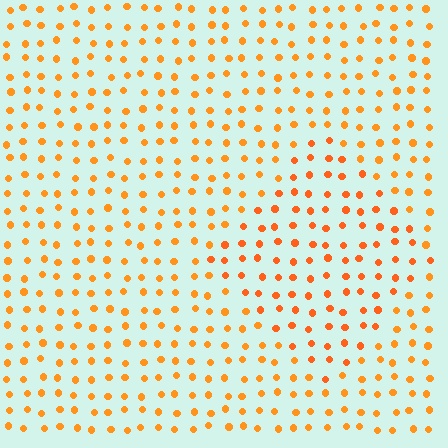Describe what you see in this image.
The image is filled with small orange elements in a uniform arrangement. A diamond-shaped region is visible where the elements are tinted to a slightly different hue, forming a subtle color boundary.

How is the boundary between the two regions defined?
The boundary is defined purely by a slight shift in hue (about 13 degrees). Spacing, size, and orientation are identical on both sides.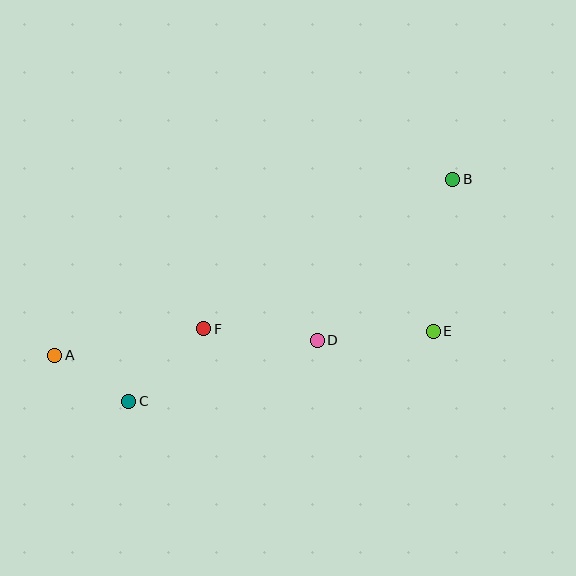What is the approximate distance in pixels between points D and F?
The distance between D and F is approximately 114 pixels.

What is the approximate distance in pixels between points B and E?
The distance between B and E is approximately 153 pixels.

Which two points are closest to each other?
Points A and C are closest to each other.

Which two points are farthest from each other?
Points A and B are farthest from each other.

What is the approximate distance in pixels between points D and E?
The distance between D and E is approximately 116 pixels.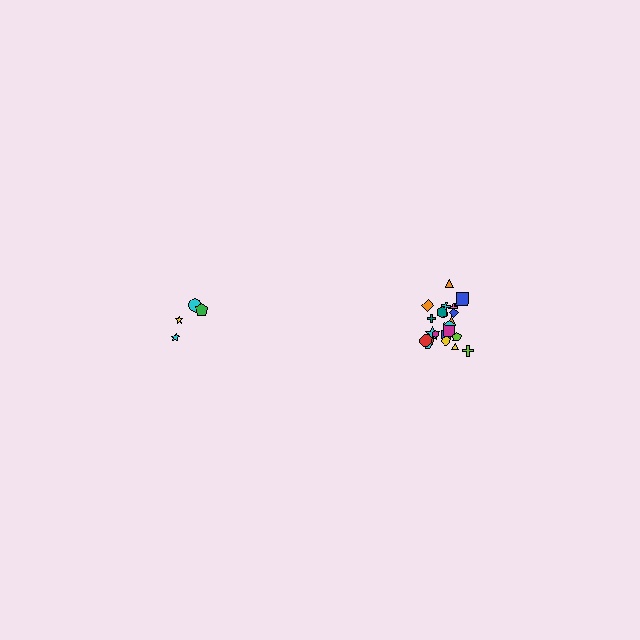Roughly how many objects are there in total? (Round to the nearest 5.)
Roughly 25 objects in total.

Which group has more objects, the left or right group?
The right group.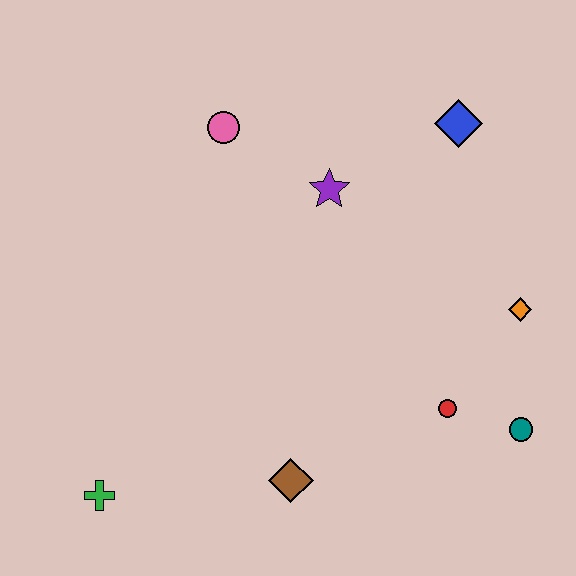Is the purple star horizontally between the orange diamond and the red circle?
No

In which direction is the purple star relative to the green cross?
The purple star is above the green cross.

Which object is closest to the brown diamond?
The red circle is closest to the brown diamond.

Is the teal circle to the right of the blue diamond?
Yes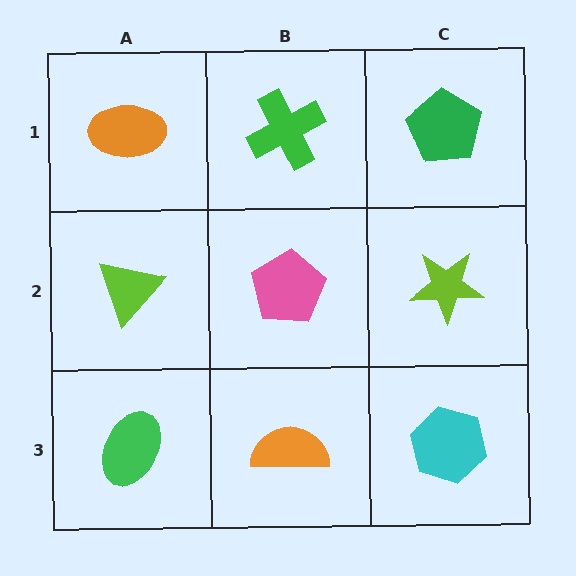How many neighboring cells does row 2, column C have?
3.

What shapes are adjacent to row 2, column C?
A green pentagon (row 1, column C), a cyan hexagon (row 3, column C), a pink pentagon (row 2, column B).